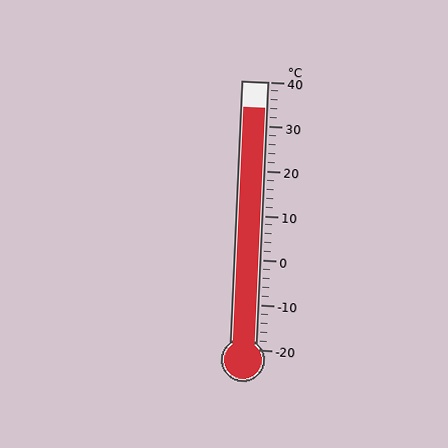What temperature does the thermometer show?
The thermometer shows approximately 34°C.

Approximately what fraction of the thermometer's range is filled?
The thermometer is filled to approximately 90% of its range.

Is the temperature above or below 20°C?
The temperature is above 20°C.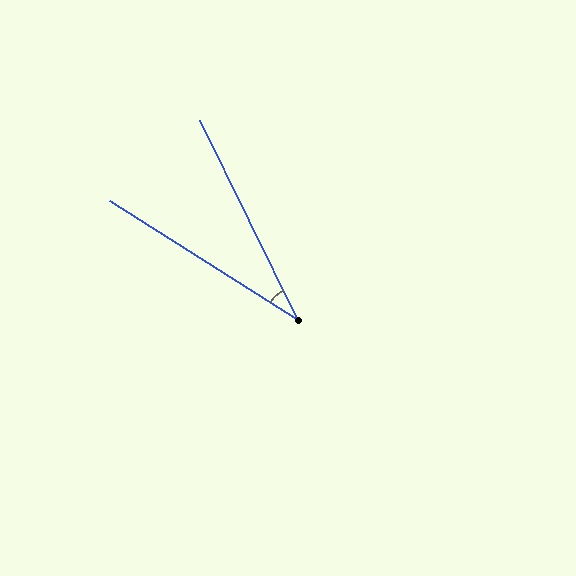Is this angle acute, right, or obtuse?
It is acute.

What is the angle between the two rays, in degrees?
Approximately 32 degrees.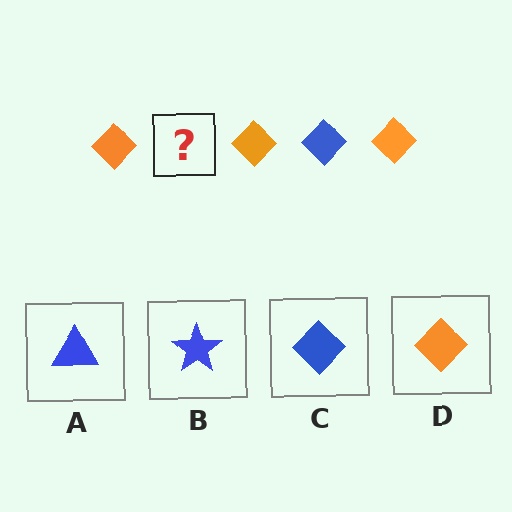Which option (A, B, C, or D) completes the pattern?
C.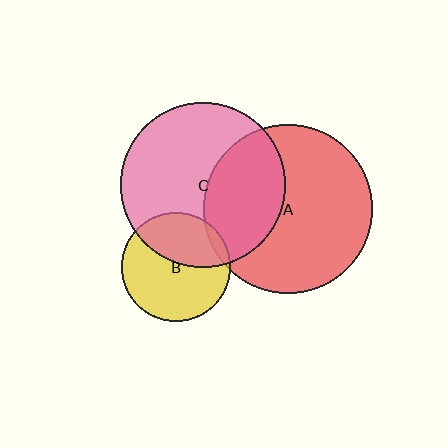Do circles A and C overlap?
Yes.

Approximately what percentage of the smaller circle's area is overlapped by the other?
Approximately 35%.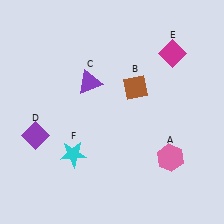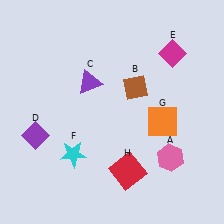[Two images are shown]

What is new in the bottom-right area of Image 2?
An orange square (G) was added in the bottom-right area of Image 2.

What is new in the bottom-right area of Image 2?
A red square (H) was added in the bottom-right area of Image 2.